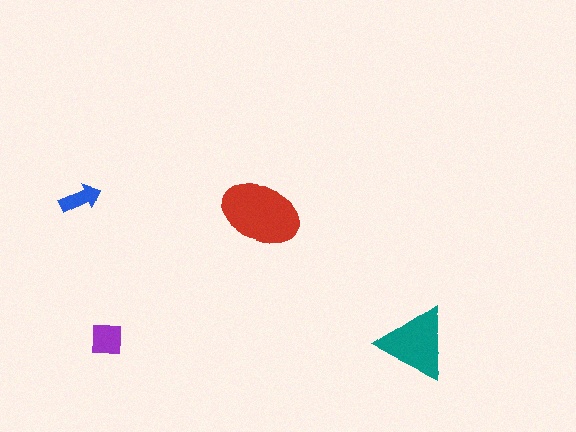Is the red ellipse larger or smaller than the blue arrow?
Larger.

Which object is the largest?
The red ellipse.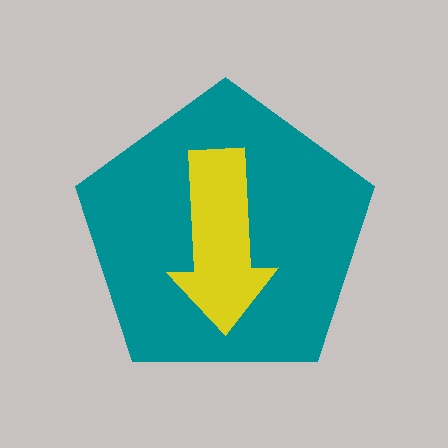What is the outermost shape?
The teal pentagon.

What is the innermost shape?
The yellow arrow.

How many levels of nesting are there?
2.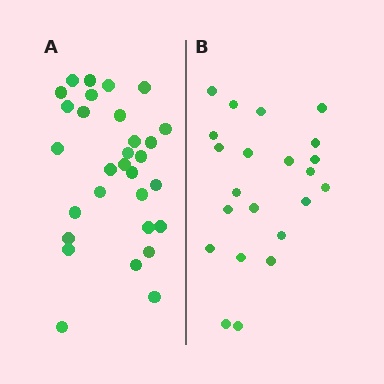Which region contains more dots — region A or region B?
Region A (the left region) has more dots.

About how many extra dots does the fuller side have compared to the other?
Region A has roughly 8 or so more dots than region B.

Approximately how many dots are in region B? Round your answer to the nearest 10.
About 20 dots. (The exact count is 22, which rounds to 20.)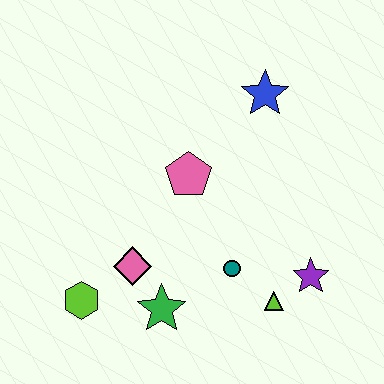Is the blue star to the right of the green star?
Yes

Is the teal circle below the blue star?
Yes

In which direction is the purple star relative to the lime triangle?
The purple star is to the right of the lime triangle.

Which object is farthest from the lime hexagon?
The blue star is farthest from the lime hexagon.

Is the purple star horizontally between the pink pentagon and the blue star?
No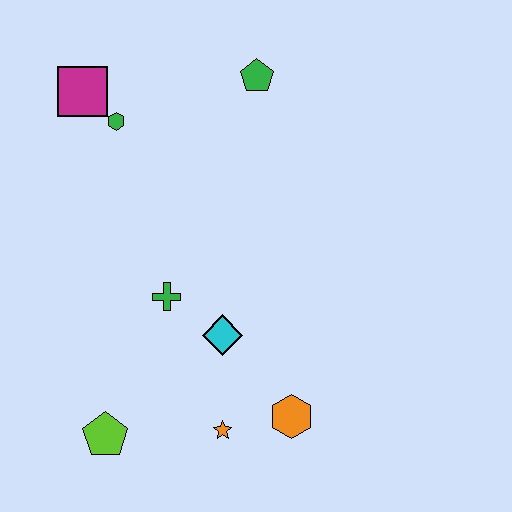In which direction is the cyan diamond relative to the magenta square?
The cyan diamond is below the magenta square.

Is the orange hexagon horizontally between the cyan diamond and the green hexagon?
No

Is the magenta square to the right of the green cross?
No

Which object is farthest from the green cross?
The green pentagon is farthest from the green cross.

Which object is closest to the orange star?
The orange hexagon is closest to the orange star.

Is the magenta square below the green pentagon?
Yes